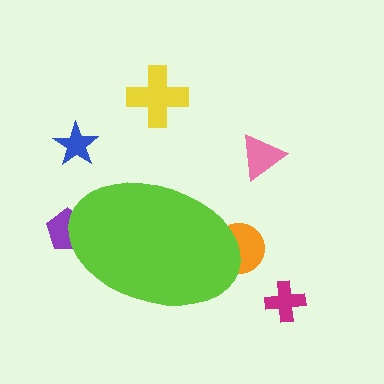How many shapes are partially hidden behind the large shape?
2 shapes are partially hidden.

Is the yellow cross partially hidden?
No, the yellow cross is fully visible.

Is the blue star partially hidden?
No, the blue star is fully visible.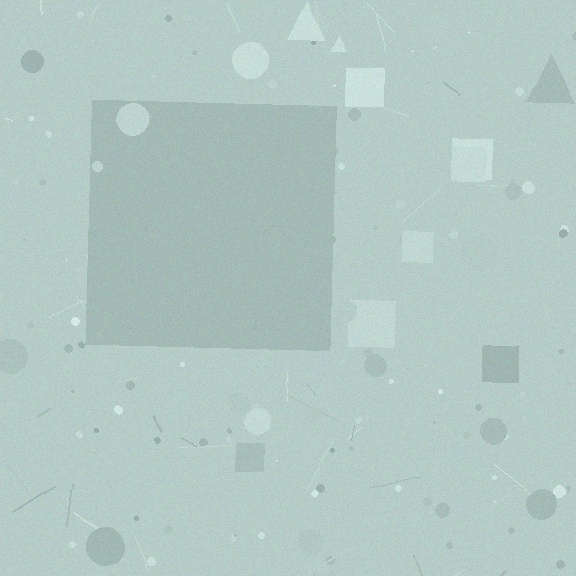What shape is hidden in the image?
A square is hidden in the image.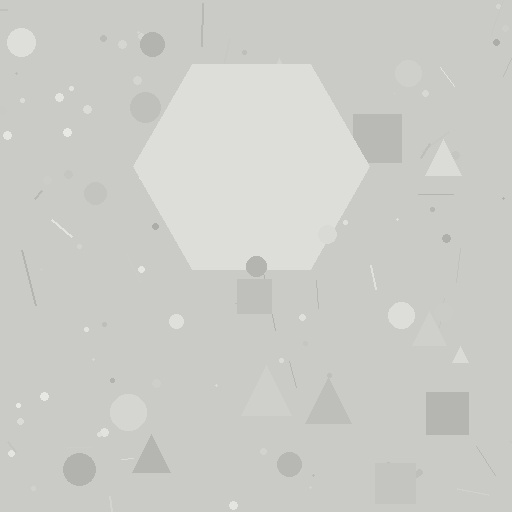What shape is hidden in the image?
A hexagon is hidden in the image.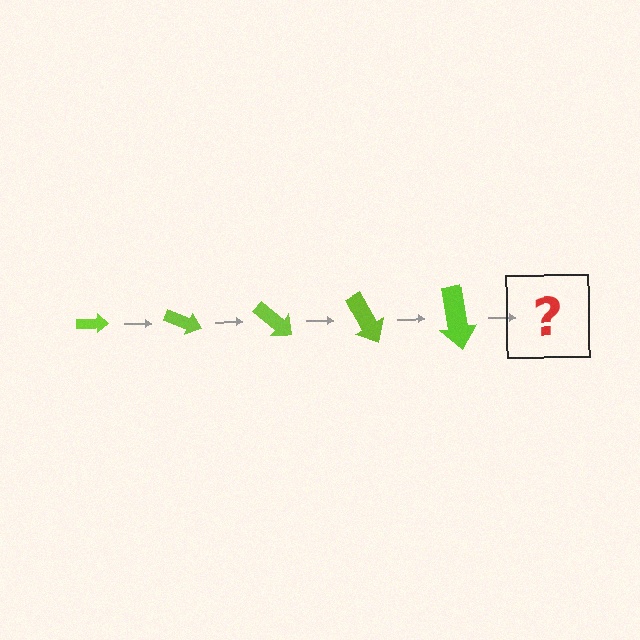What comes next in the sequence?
The next element should be an arrow, larger than the previous one and rotated 100 degrees from the start.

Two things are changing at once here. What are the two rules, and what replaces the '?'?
The two rules are that the arrow grows larger each step and it rotates 20 degrees each step. The '?' should be an arrow, larger than the previous one and rotated 100 degrees from the start.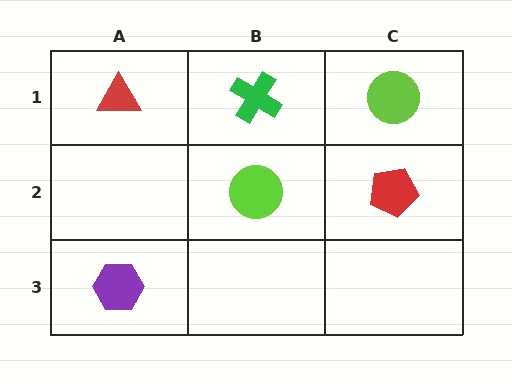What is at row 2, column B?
A lime circle.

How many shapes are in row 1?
3 shapes.